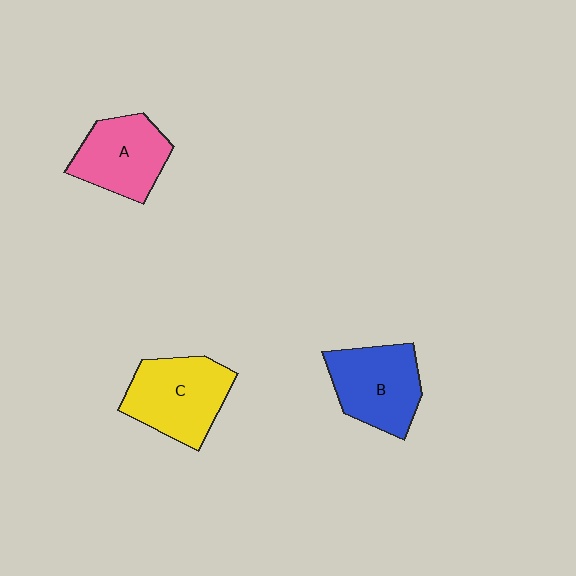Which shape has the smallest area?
Shape A (pink).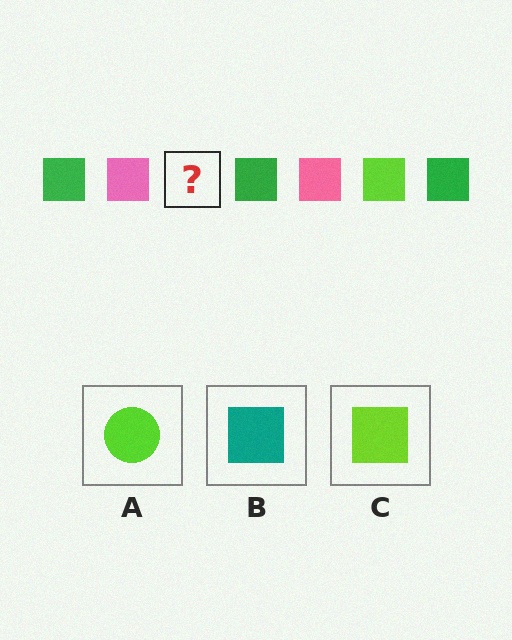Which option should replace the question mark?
Option C.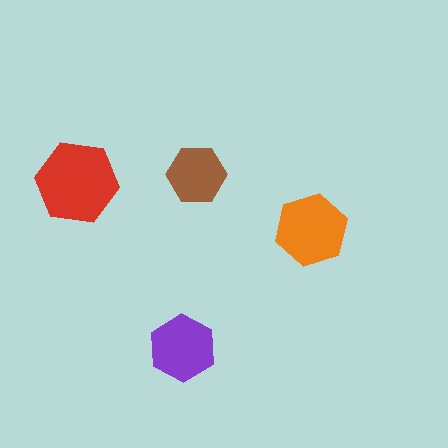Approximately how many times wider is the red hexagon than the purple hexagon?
About 1.5 times wider.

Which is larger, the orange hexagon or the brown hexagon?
The orange one.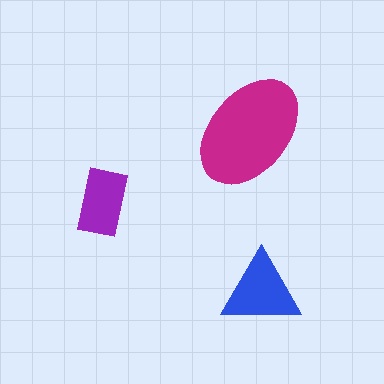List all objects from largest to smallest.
The magenta ellipse, the blue triangle, the purple rectangle.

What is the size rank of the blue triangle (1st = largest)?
2nd.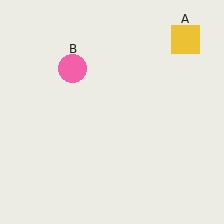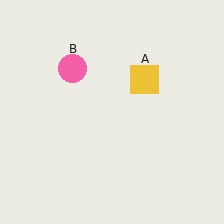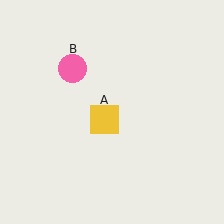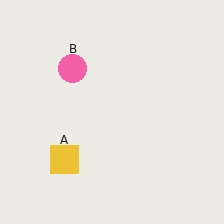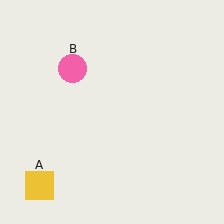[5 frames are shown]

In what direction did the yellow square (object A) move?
The yellow square (object A) moved down and to the left.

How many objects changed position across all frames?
1 object changed position: yellow square (object A).